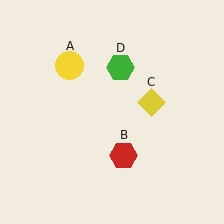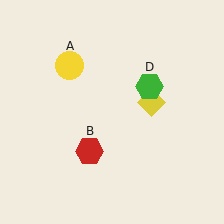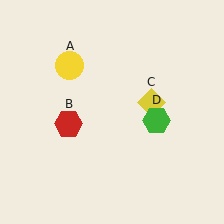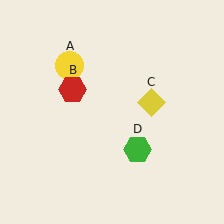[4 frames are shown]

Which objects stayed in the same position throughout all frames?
Yellow circle (object A) and yellow diamond (object C) remained stationary.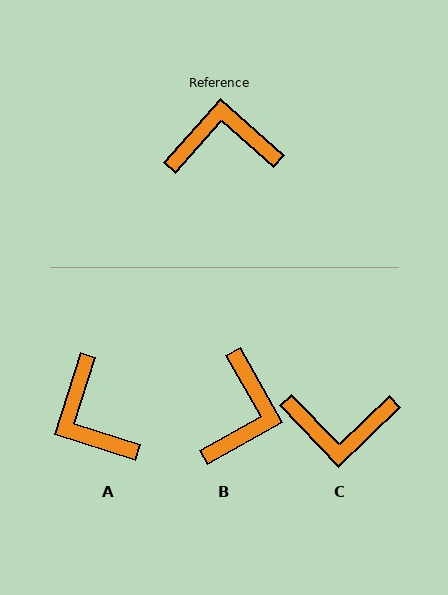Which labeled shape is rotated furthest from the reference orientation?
C, about 175 degrees away.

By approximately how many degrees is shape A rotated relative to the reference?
Approximately 114 degrees counter-clockwise.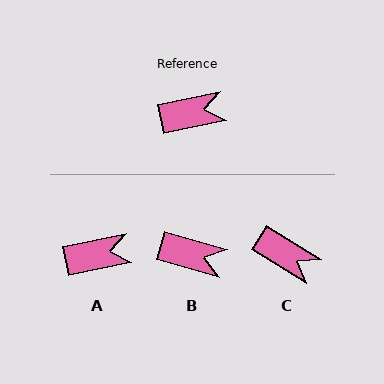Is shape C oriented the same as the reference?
No, it is off by about 43 degrees.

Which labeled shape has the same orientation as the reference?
A.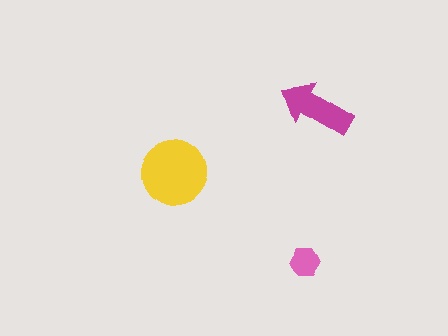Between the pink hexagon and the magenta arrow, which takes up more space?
The magenta arrow.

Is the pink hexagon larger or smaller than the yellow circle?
Smaller.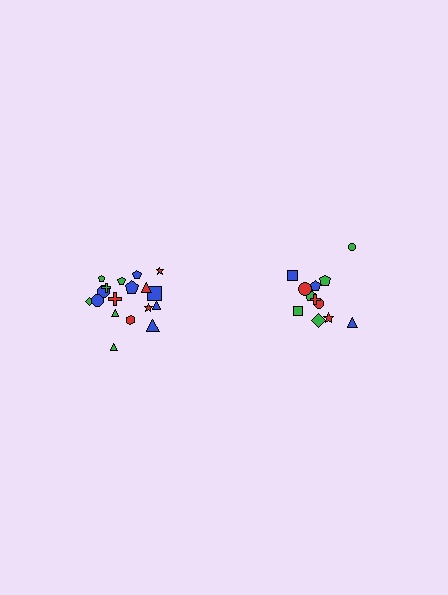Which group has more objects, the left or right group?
The left group.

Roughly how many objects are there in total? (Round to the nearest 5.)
Roughly 30 objects in total.